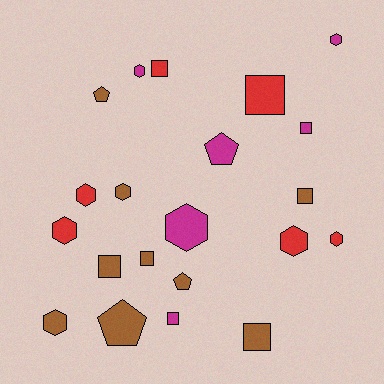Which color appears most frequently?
Brown, with 9 objects.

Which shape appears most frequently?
Hexagon, with 9 objects.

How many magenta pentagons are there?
There is 1 magenta pentagon.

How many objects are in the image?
There are 21 objects.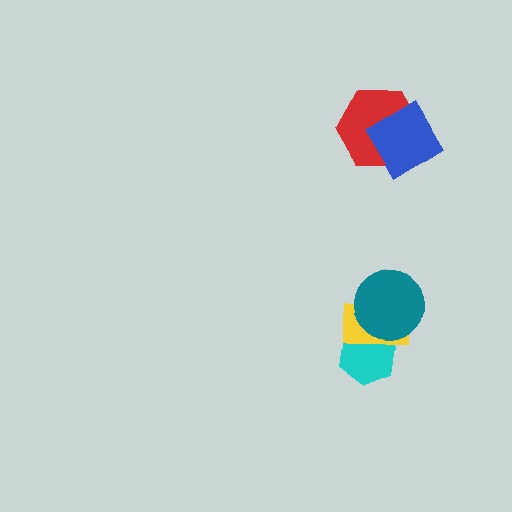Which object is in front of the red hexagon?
The blue diamond is in front of the red hexagon.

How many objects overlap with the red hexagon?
1 object overlaps with the red hexagon.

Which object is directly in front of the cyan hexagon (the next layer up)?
The yellow rectangle is directly in front of the cyan hexagon.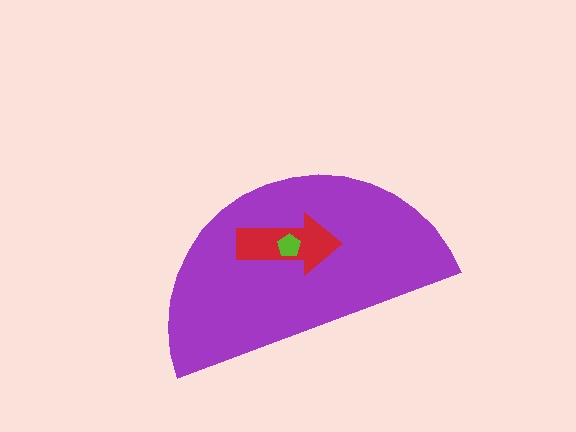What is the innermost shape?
The lime pentagon.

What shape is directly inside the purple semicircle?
The red arrow.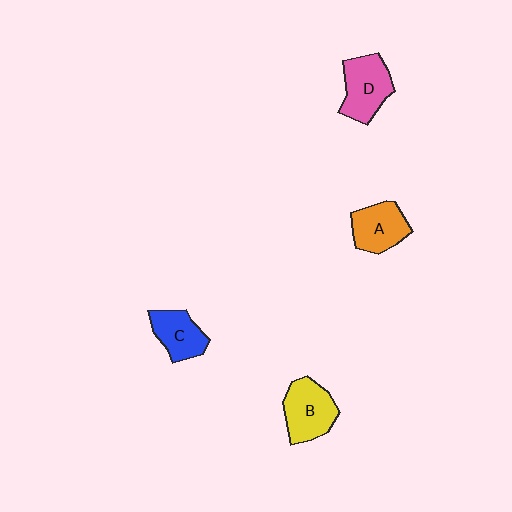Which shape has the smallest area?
Shape C (blue).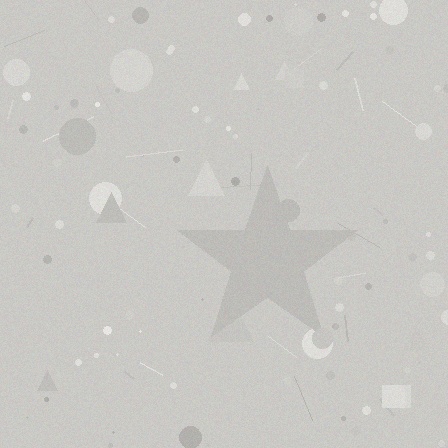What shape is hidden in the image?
A star is hidden in the image.